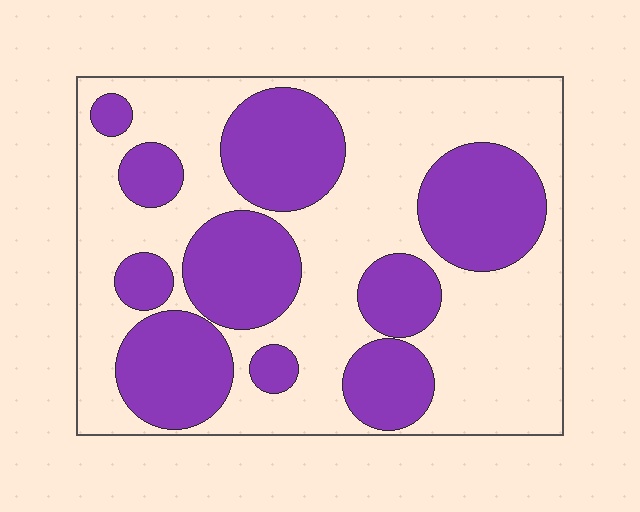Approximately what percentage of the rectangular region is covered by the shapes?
Approximately 40%.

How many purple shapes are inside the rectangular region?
10.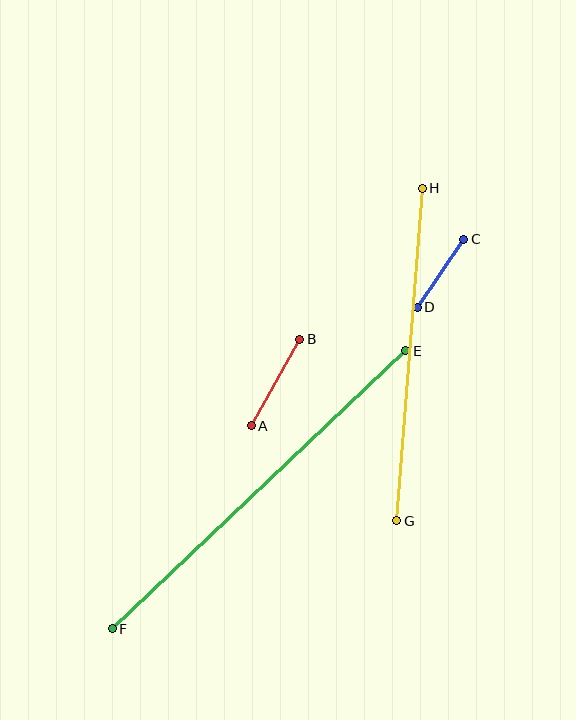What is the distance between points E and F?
The distance is approximately 404 pixels.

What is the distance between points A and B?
The distance is approximately 99 pixels.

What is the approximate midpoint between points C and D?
The midpoint is at approximately (441, 273) pixels.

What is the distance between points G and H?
The distance is approximately 333 pixels.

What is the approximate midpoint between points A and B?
The midpoint is at approximately (275, 382) pixels.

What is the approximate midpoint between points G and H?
The midpoint is at approximately (409, 354) pixels.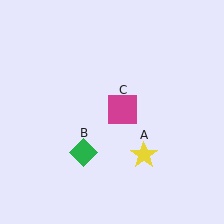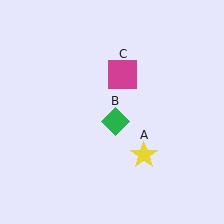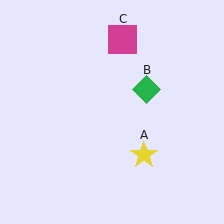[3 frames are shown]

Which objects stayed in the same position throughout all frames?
Yellow star (object A) remained stationary.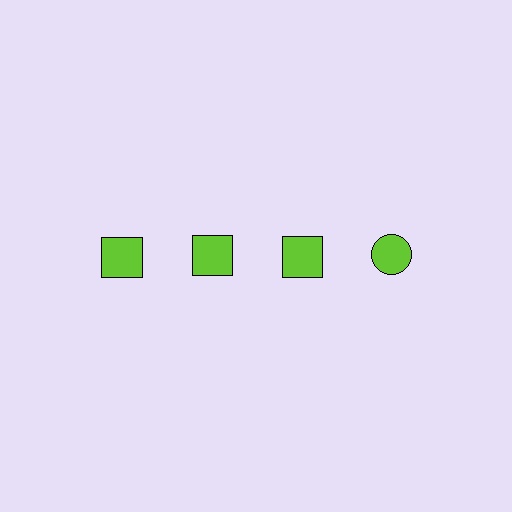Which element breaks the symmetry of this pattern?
The lime circle in the top row, second from right column breaks the symmetry. All other shapes are lime squares.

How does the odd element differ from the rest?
It has a different shape: circle instead of square.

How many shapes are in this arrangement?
There are 4 shapes arranged in a grid pattern.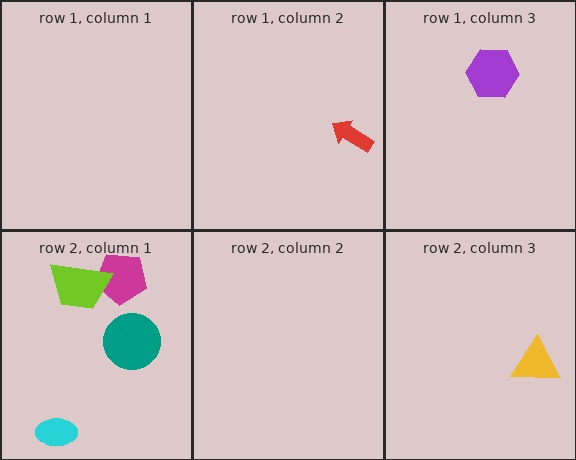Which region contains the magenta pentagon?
The row 2, column 1 region.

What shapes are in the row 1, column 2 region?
The red arrow.